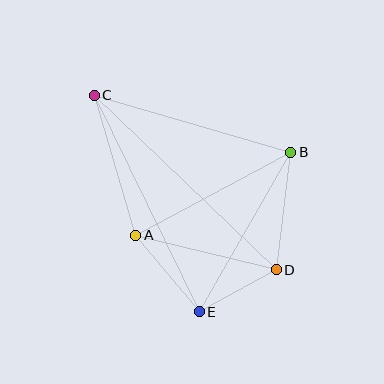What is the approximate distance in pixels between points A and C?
The distance between A and C is approximately 146 pixels.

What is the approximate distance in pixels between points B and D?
The distance between B and D is approximately 118 pixels.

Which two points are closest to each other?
Points D and E are closest to each other.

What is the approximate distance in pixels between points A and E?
The distance between A and E is approximately 99 pixels.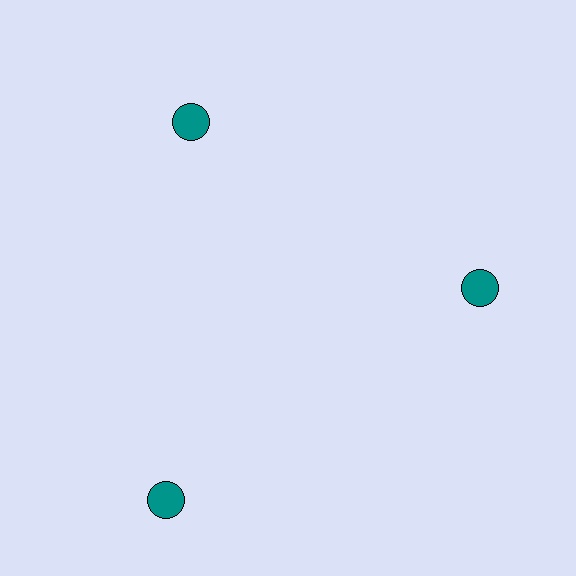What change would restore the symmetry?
The symmetry would be restored by moving it inward, back onto the ring so that all 3 circles sit at equal angles and equal distance from the center.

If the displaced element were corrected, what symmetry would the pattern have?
It would have 3-fold rotational symmetry — the pattern would map onto itself every 120 degrees.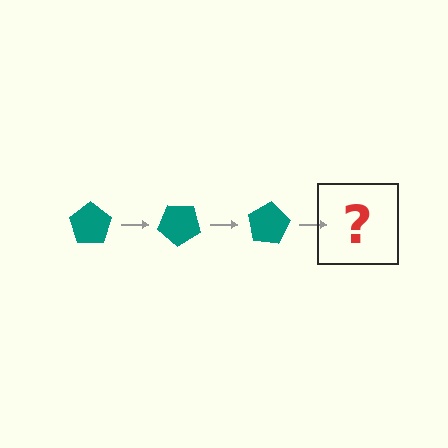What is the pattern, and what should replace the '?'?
The pattern is that the pentagon rotates 40 degrees each step. The '?' should be a teal pentagon rotated 120 degrees.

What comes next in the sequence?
The next element should be a teal pentagon rotated 120 degrees.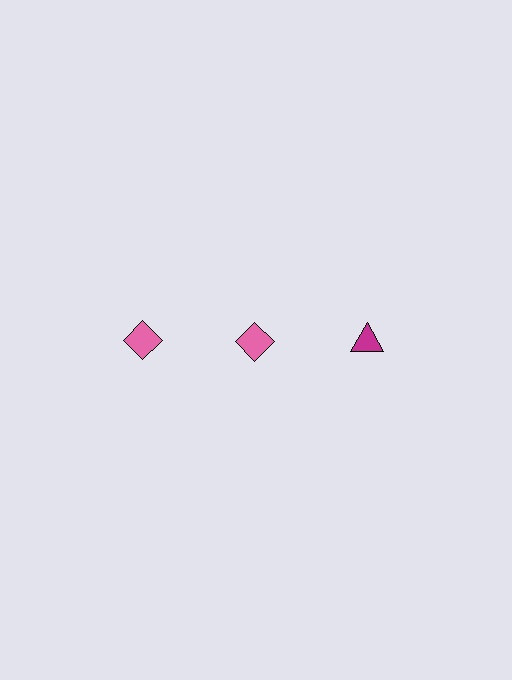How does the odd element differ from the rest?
It differs in both color (magenta instead of pink) and shape (triangle instead of diamond).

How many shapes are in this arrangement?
There are 3 shapes arranged in a grid pattern.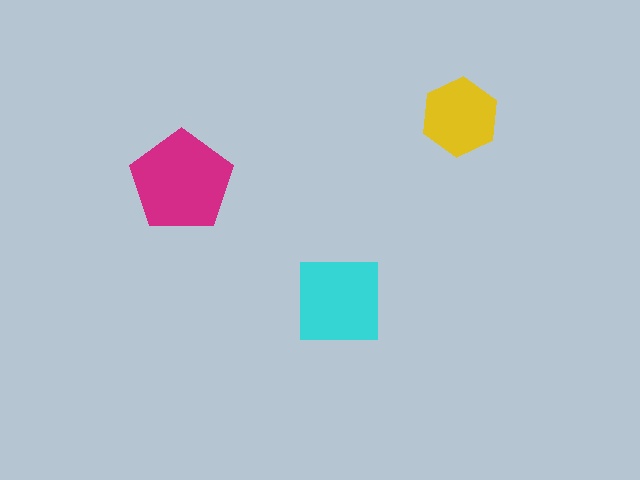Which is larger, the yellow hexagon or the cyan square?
The cyan square.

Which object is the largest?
The magenta pentagon.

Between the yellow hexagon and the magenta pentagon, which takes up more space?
The magenta pentagon.